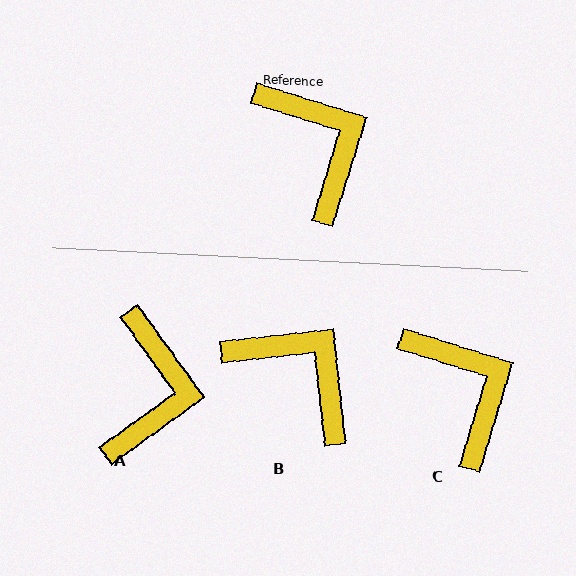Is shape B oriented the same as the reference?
No, it is off by about 23 degrees.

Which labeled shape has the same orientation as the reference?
C.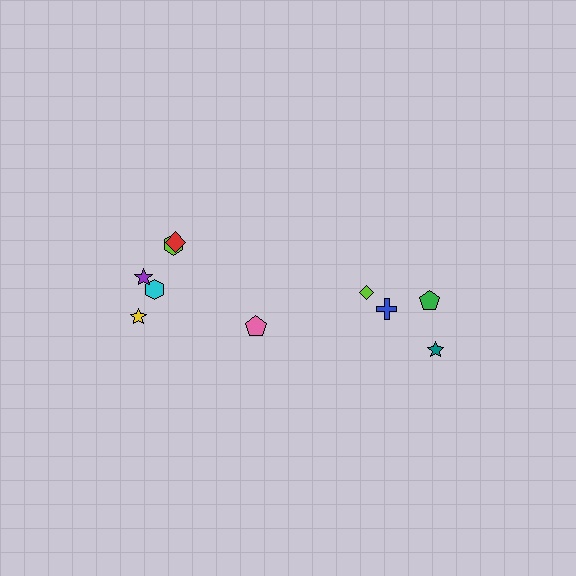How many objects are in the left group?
There are 6 objects.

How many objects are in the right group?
There are 4 objects.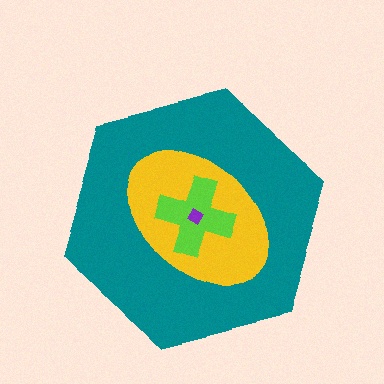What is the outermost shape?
The teal hexagon.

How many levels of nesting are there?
4.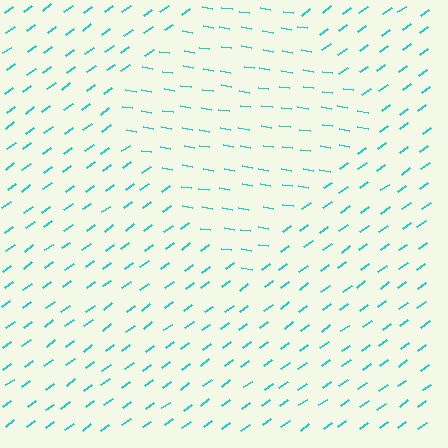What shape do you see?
I see a diamond.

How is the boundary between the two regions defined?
The boundary is defined purely by a change in line orientation (approximately 45 degrees difference). All lines are the same color and thickness.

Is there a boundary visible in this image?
Yes, there is a texture boundary formed by a change in line orientation.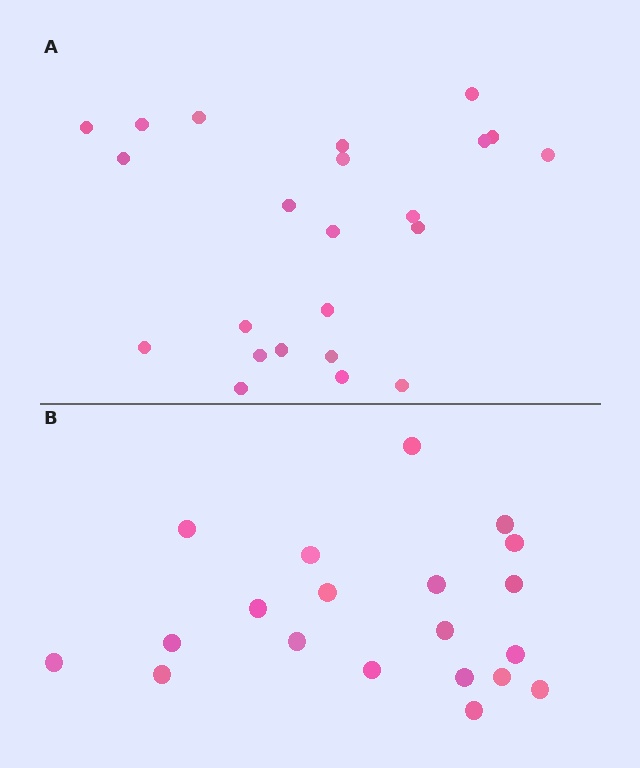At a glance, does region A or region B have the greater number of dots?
Region A (the top region) has more dots.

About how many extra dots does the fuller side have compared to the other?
Region A has just a few more — roughly 2 or 3 more dots than region B.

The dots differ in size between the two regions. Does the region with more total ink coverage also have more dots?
No. Region B has more total ink coverage because its dots are larger, but region A actually contains more individual dots. Total area can be misleading — the number of items is what matters here.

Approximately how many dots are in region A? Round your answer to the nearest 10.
About 20 dots. (The exact count is 23, which rounds to 20.)